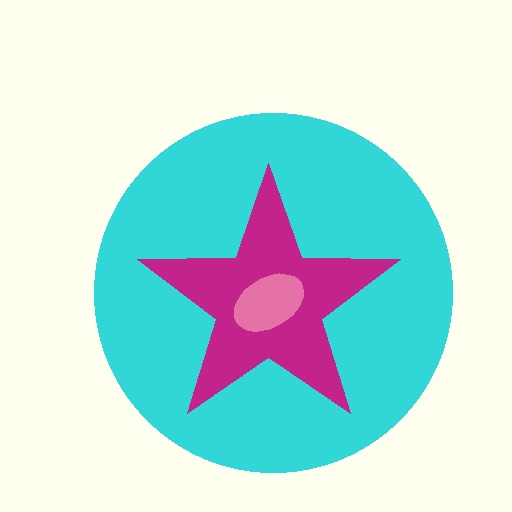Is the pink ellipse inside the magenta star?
Yes.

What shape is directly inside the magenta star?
The pink ellipse.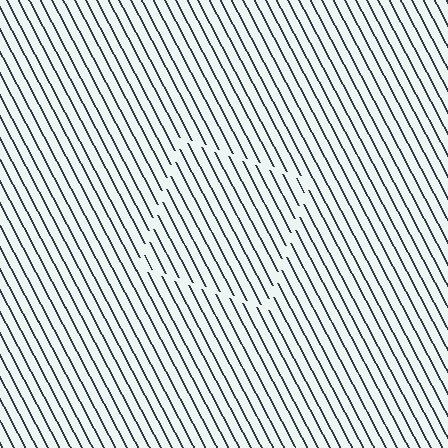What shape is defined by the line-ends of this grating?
An illusory square. The interior of the shape contains the same grating, shifted by half a period — the contour is defined by the phase discontinuity where line-ends from the inner and outer gratings abut.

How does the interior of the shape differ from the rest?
The interior of the shape contains the same grating, shifted by half a period — the contour is defined by the phase discontinuity where line-ends from the inner and outer gratings abut.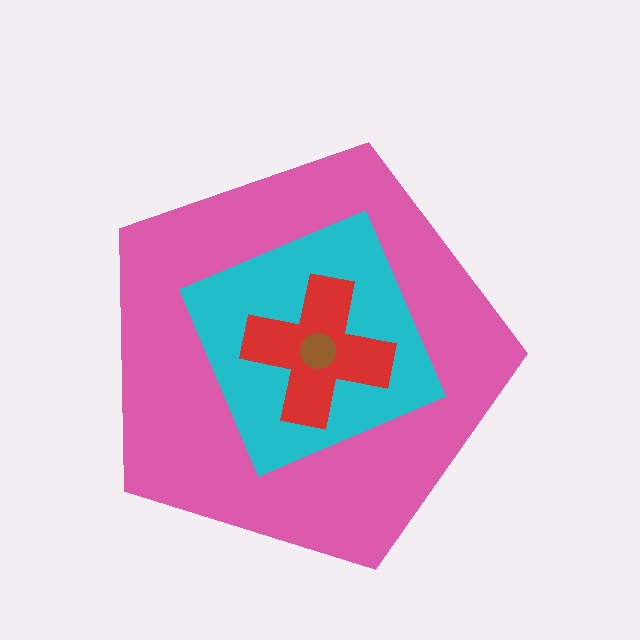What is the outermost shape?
The pink pentagon.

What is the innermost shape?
The brown circle.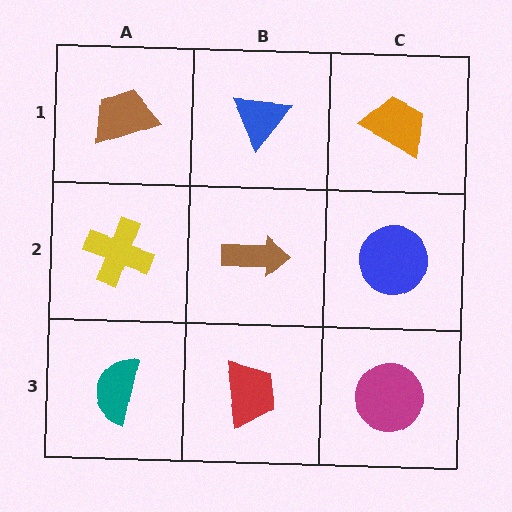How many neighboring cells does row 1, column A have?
2.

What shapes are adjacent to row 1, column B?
A brown arrow (row 2, column B), a brown trapezoid (row 1, column A), an orange trapezoid (row 1, column C).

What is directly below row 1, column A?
A yellow cross.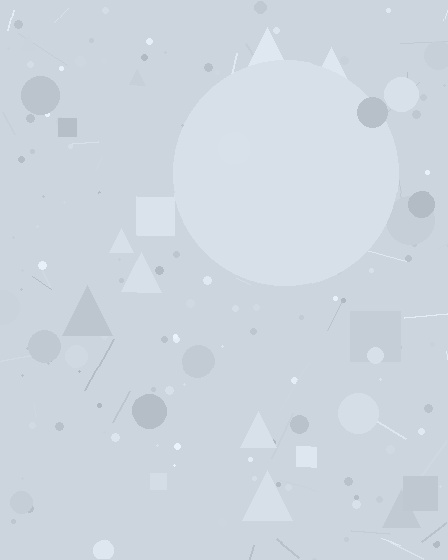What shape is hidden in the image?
A circle is hidden in the image.